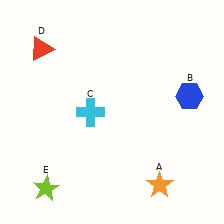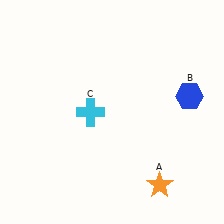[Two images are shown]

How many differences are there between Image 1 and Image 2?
There are 2 differences between the two images.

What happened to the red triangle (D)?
The red triangle (D) was removed in Image 2. It was in the top-left area of Image 1.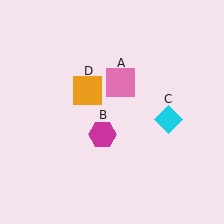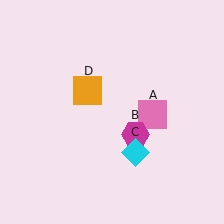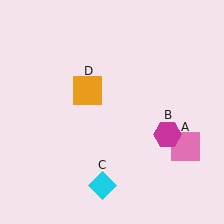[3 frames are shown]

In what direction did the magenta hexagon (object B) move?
The magenta hexagon (object B) moved right.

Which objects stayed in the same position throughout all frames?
Orange square (object D) remained stationary.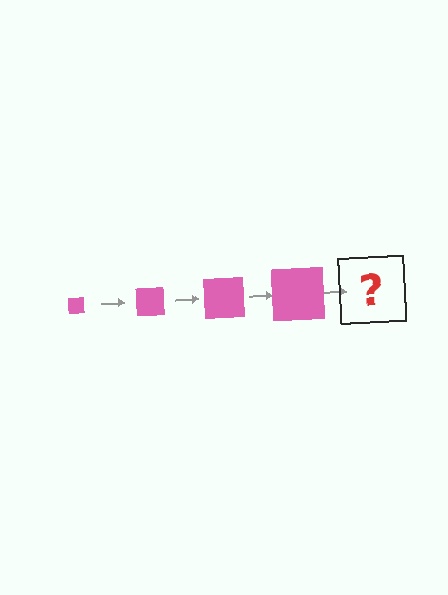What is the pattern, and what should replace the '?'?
The pattern is that the square gets progressively larger each step. The '?' should be a pink square, larger than the previous one.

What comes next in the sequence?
The next element should be a pink square, larger than the previous one.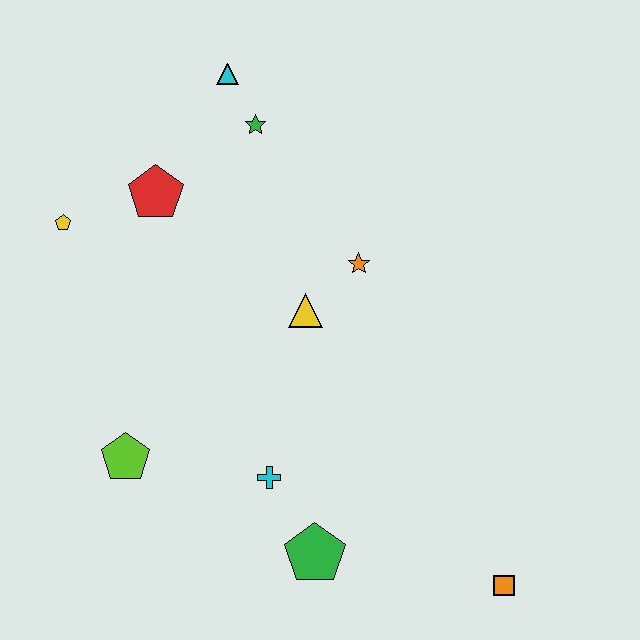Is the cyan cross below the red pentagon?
Yes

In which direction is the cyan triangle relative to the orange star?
The cyan triangle is above the orange star.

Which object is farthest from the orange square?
The cyan triangle is farthest from the orange square.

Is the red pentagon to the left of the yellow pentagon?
No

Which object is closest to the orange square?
The green pentagon is closest to the orange square.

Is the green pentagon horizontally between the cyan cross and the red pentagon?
No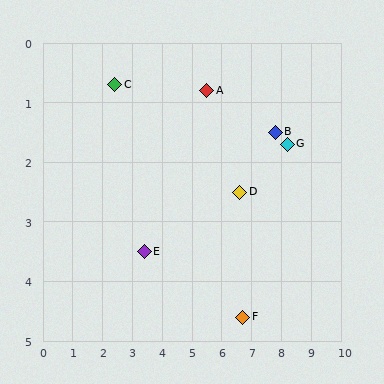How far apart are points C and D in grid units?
Points C and D are about 4.6 grid units apart.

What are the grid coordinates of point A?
Point A is at approximately (5.5, 0.8).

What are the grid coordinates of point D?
Point D is at approximately (6.6, 2.5).